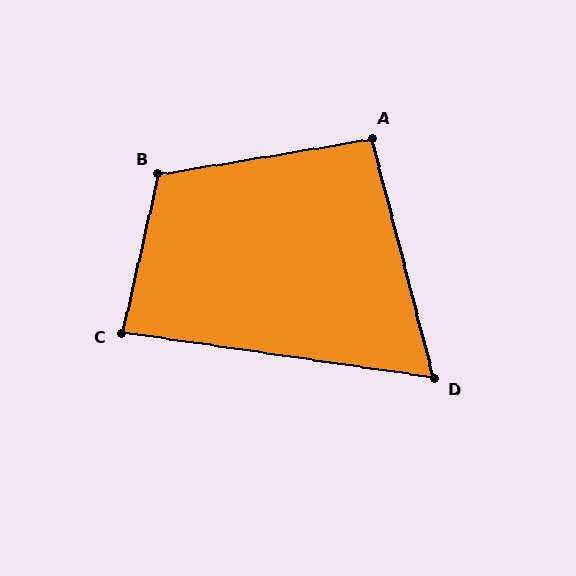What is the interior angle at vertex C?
Approximately 85 degrees (approximately right).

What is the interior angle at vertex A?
Approximately 95 degrees (approximately right).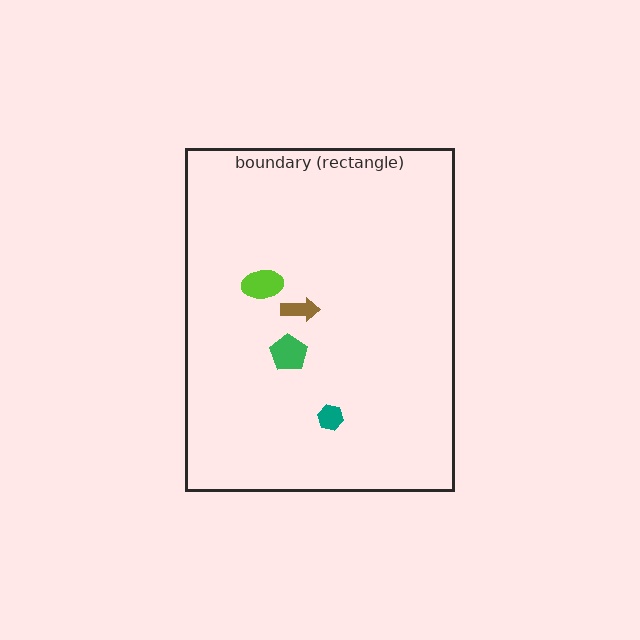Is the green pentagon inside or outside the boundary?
Inside.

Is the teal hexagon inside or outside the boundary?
Inside.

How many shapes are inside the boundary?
4 inside, 0 outside.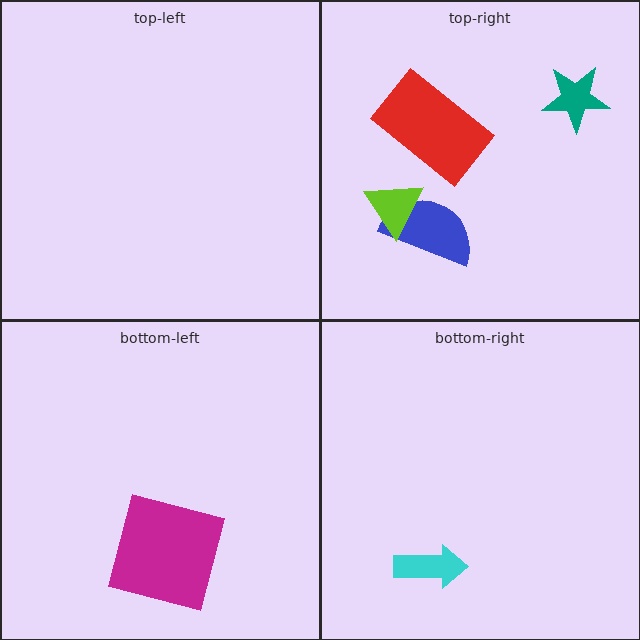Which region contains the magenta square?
The bottom-left region.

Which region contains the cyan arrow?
The bottom-right region.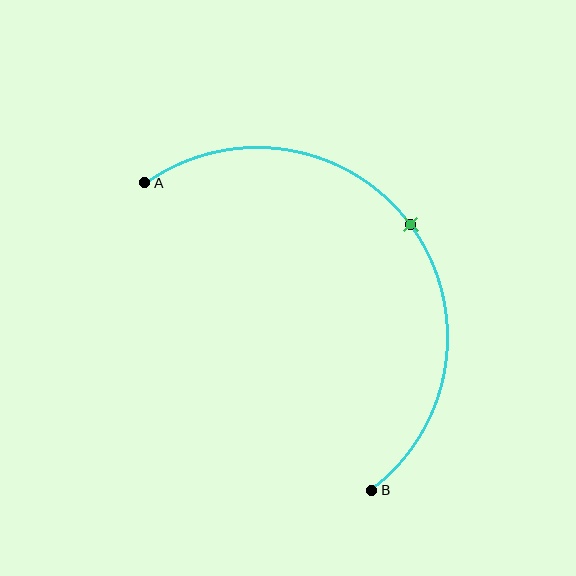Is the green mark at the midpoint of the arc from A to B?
Yes. The green mark lies on the arc at equal arc-length from both A and B — it is the arc midpoint.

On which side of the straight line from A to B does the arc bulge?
The arc bulges above and to the right of the straight line connecting A and B.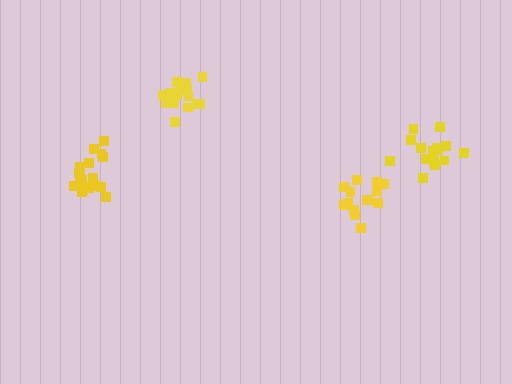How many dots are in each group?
Group 1: 15 dots, Group 2: 17 dots, Group 3: 14 dots, Group 4: 18 dots (64 total).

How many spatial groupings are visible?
There are 4 spatial groupings.